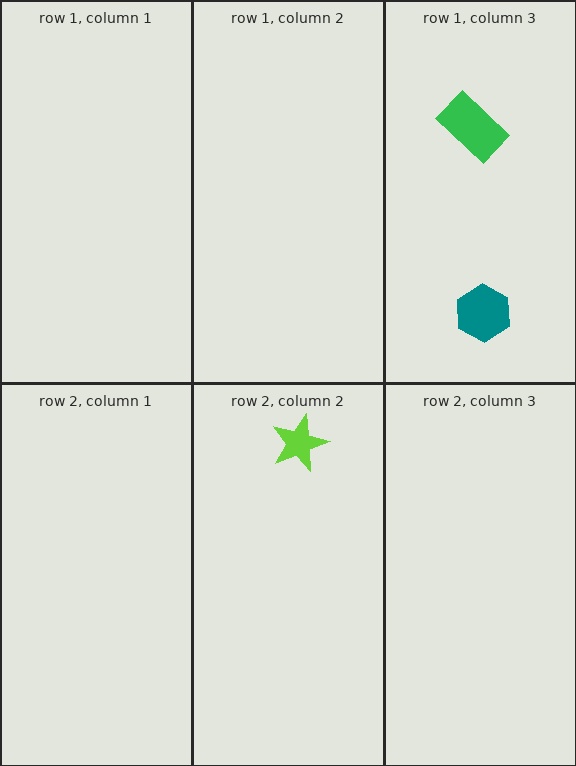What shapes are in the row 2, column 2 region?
The lime star.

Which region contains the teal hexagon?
The row 1, column 3 region.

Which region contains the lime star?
The row 2, column 2 region.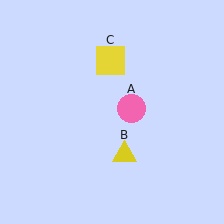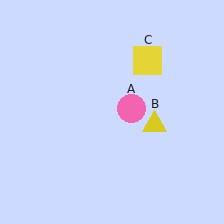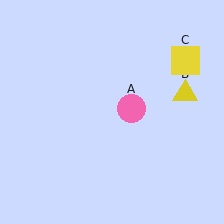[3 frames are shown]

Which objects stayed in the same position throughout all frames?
Pink circle (object A) remained stationary.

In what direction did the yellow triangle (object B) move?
The yellow triangle (object B) moved up and to the right.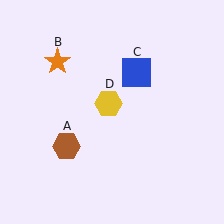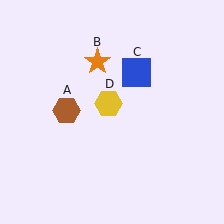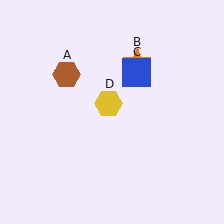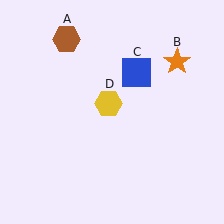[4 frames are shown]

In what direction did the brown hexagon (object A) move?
The brown hexagon (object A) moved up.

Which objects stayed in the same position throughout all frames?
Blue square (object C) and yellow hexagon (object D) remained stationary.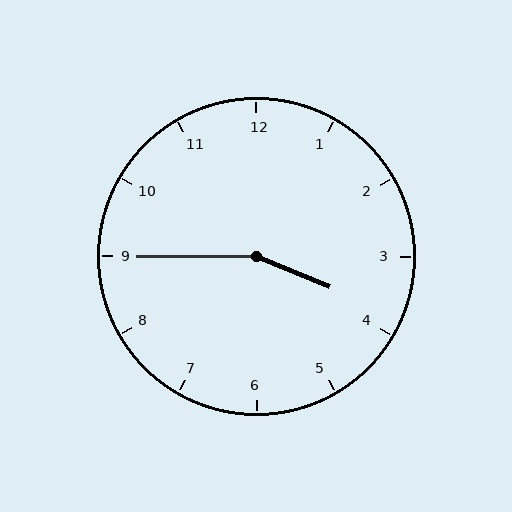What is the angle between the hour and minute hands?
Approximately 158 degrees.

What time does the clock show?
3:45.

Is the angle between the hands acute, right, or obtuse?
It is obtuse.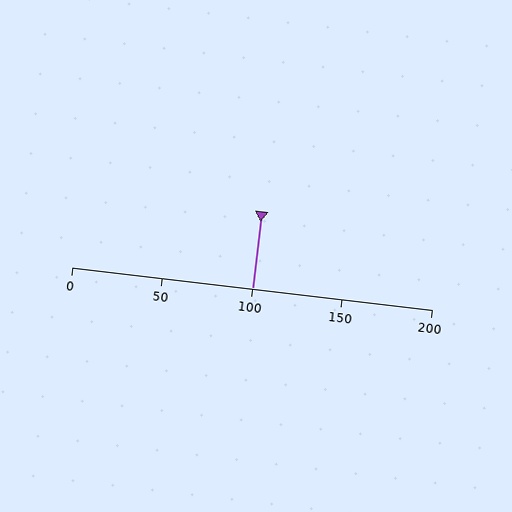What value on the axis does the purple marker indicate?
The marker indicates approximately 100.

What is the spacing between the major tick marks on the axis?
The major ticks are spaced 50 apart.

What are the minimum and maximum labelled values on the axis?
The axis runs from 0 to 200.